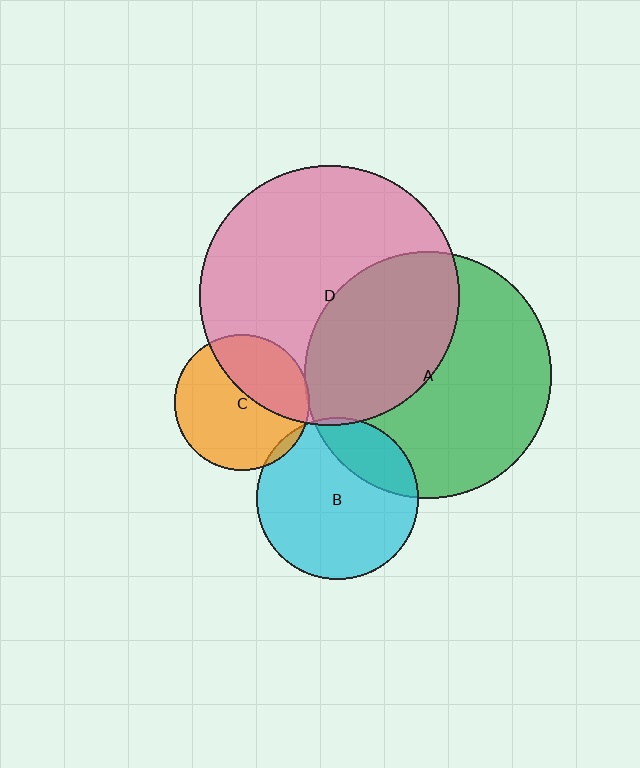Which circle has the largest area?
Circle D (pink).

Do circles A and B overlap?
Yes.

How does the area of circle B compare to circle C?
Approximately 1.4 times.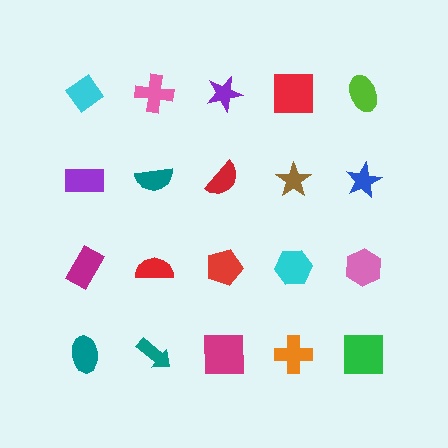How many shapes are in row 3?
5 shapes.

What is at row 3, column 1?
A magenta rectangle.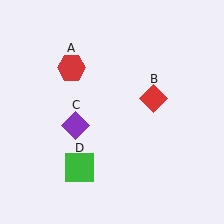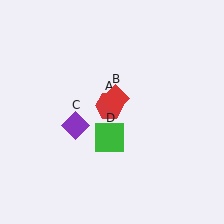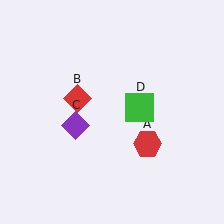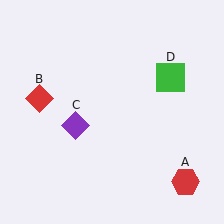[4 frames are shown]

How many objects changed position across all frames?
3 objects changed position: red hexagon (object A), red diamond (object B), green square (object D).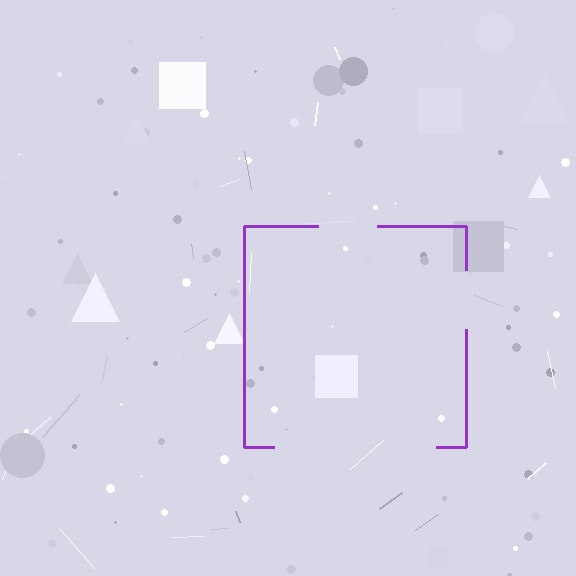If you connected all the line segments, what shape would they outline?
They would outline a square.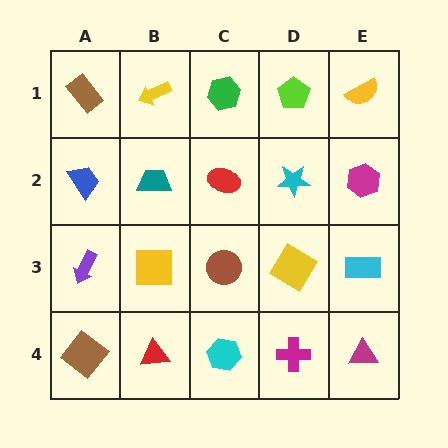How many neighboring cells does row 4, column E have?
2.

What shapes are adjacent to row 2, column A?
A brown rectangle (row 1, column A), a purple arrow (row 3, column A), a teal trapezoid (row 2, column B).